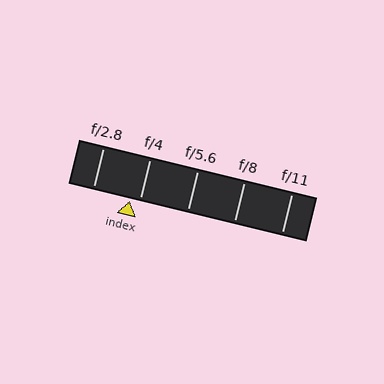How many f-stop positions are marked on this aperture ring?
There are 5 f-stop positions marked.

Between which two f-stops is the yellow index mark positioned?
The index mark is between f/2.8 and f/4.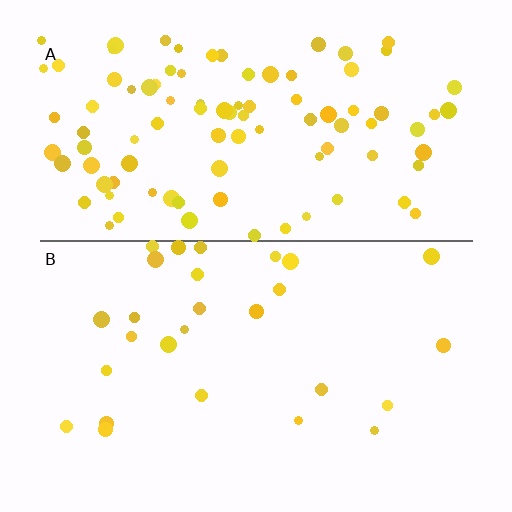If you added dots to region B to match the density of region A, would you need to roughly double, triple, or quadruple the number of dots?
Approximately quadruple.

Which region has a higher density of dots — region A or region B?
A (the top).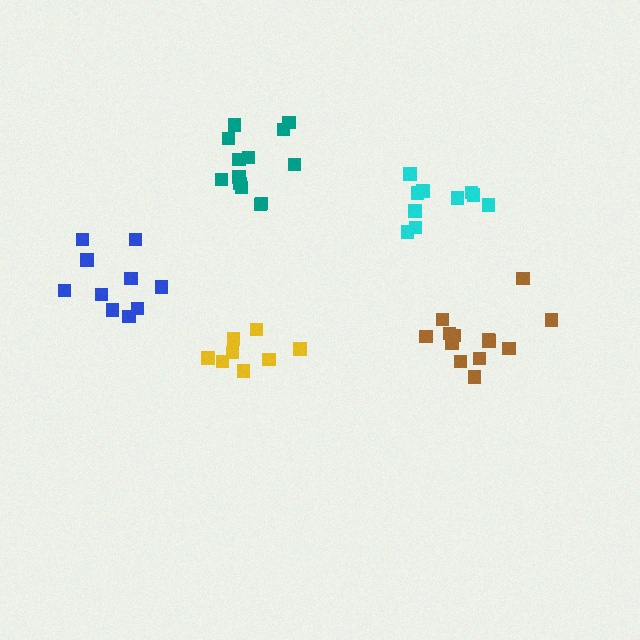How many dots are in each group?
Group 1: 10 dots, Group 2: 8 dots, Group 3: 13 dots, Group 4: 13 dots, Group 5: 10 dots (54 total).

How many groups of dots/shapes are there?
There are 5 groups.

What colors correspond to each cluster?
The clusters are colored: cyan, yellow, teal, brown, blue.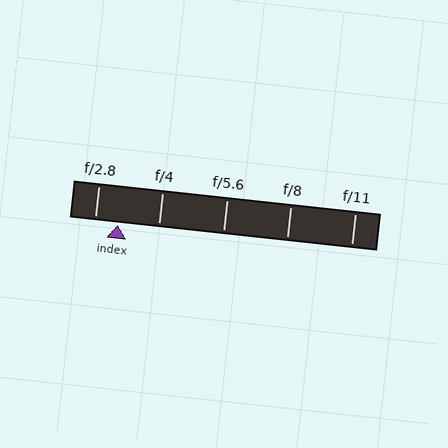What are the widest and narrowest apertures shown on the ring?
The widest aperture shown is f/2.8 and the narrowest is f/11.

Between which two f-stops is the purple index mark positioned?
The index mark is between f/2.8 and f/4.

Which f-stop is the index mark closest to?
The index mark is closest to f/2.8.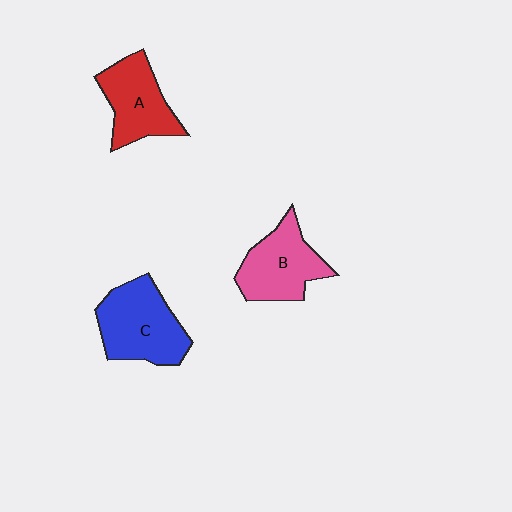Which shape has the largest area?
Shape C (blue).